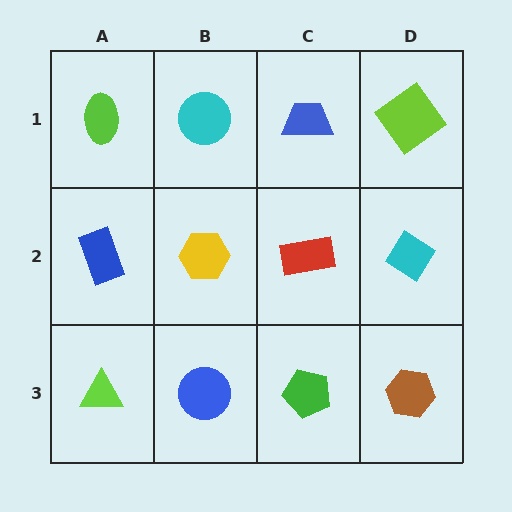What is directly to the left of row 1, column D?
A blue trapezoid.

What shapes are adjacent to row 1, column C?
A red rectangle (row 2, column C), a cyan circle (row 1, column B), a lime diamond (row 1, column D).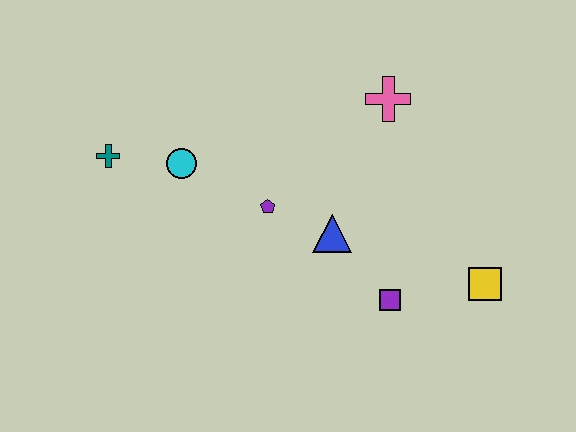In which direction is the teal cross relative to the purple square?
The teal cross is to the left of the purple square.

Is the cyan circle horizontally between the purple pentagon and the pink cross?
No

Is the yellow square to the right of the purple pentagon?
Yes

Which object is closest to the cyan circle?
The teal cross is closest to the cyan circle.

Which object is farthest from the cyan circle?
The yellow square is farthest from the cyan circle.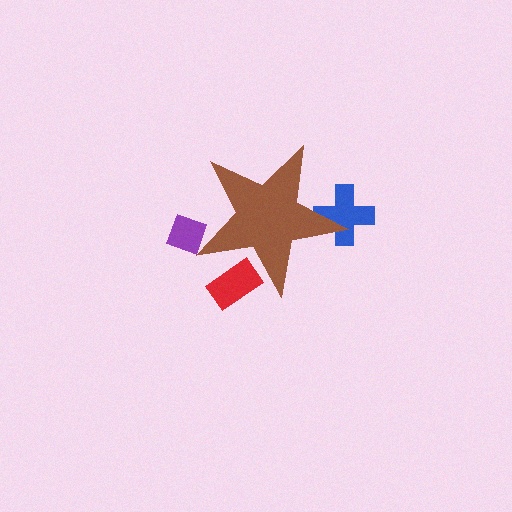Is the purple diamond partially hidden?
Yes, the purple diamond is partially hidden behind the brown star.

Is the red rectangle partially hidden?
Yes, the red rectangle is partially hidden behind the brown star.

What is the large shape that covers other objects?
A brown star.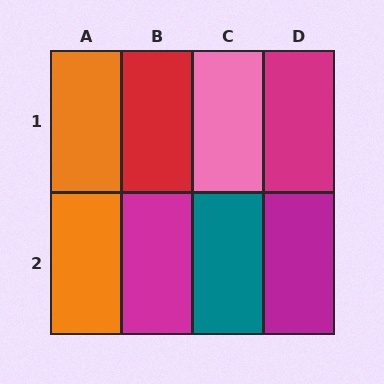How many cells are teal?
1 cell is teal.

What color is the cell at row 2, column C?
Teal.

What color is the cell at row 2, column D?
Magenta.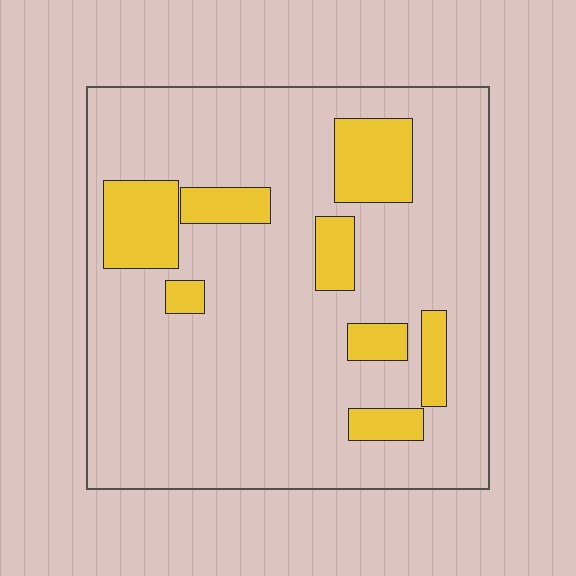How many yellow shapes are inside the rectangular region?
8.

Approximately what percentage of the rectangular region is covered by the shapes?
Approximately 15%.